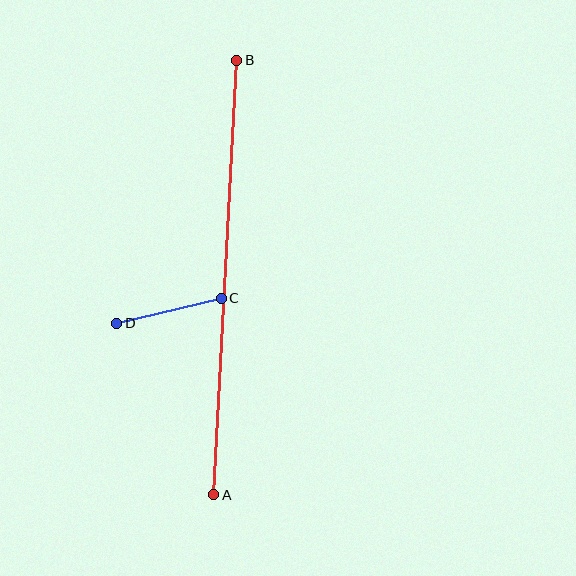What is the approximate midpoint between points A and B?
The midpoint is at approximately (225, 277) pixels.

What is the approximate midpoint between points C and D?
The midpoint is at approximately (169, 311) pixels.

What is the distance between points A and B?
The distance is approximately 435 pixels.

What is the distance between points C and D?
The distance is approximately 107 pixels.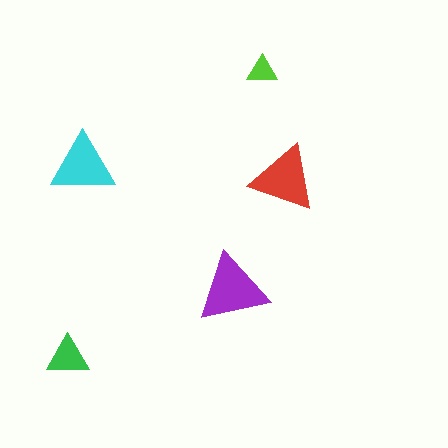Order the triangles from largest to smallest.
the purple one, the red one, the cyan one, the green one, the lime one.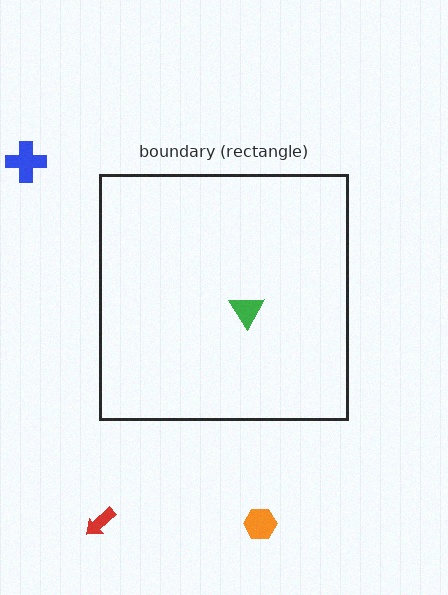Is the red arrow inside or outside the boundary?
Outside.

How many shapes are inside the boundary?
1 inside, 3 outside.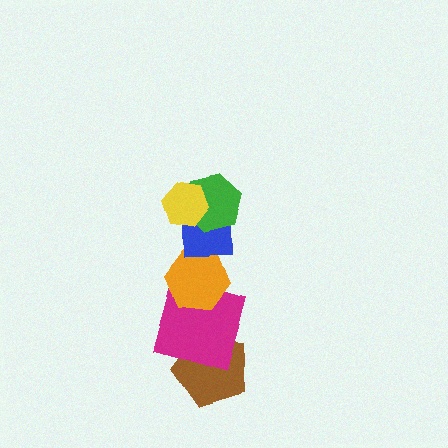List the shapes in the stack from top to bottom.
From top to bottom: the yellow hexagon, the green hexagon, the blue square, the orange hexagon, the magenta square, the brown pentagon.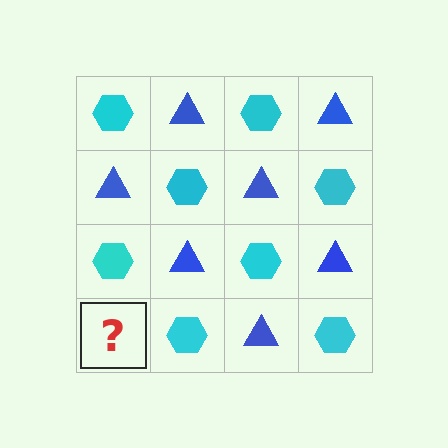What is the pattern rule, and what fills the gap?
The rule is that it alternates cyan hexagon and blue triangle in a checkerboard pattern. The gap should be filled with a blue triangle.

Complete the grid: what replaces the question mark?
The question mark should be replaced with a blue triangle.